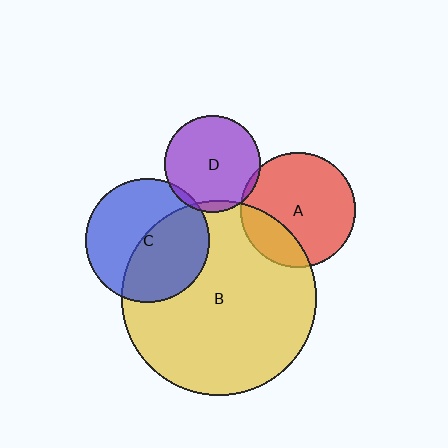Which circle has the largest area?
Circle B (yellow).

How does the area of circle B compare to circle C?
Approximately 2.5 times.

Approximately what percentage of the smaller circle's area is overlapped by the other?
Approximately 5%.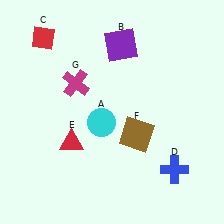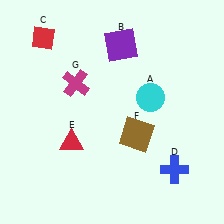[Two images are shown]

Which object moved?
The cyan circle (A) moved right.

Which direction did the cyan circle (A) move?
The cyan circle (A) moved right.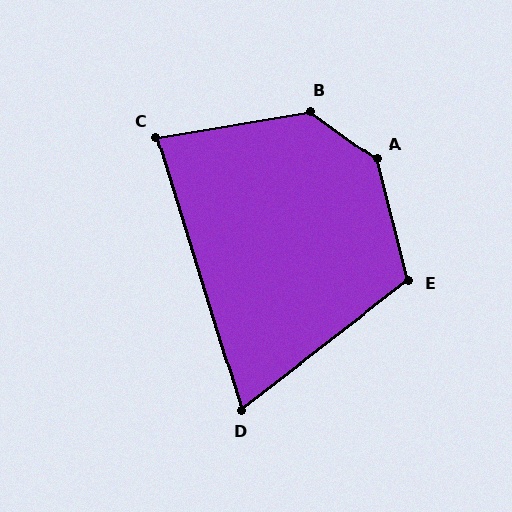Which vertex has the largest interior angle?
A, at approximately 141 degrees.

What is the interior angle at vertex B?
Approximately 134 degrees (obtuse).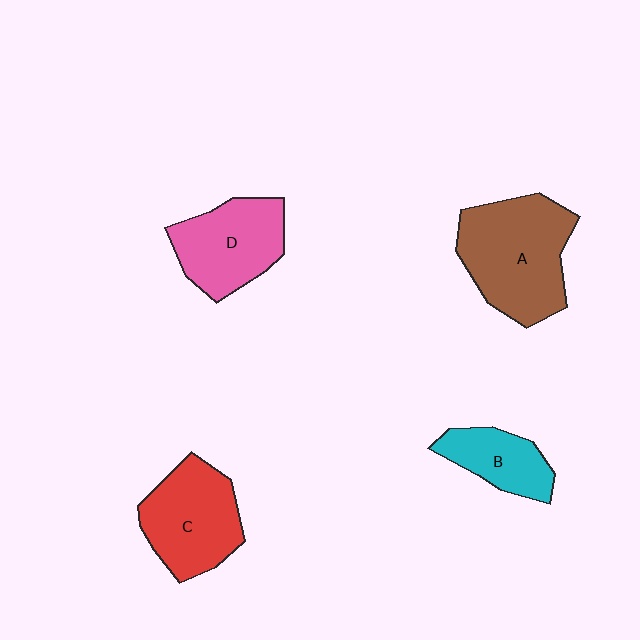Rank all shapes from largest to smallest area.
From largest to smallest: A (brown), C (red), D (pink), B (cyan).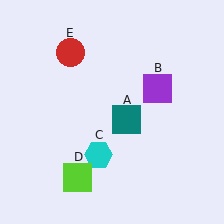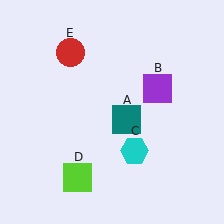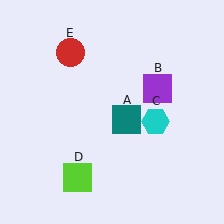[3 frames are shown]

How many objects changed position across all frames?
1 object changed position: cyan hexagon (object C).